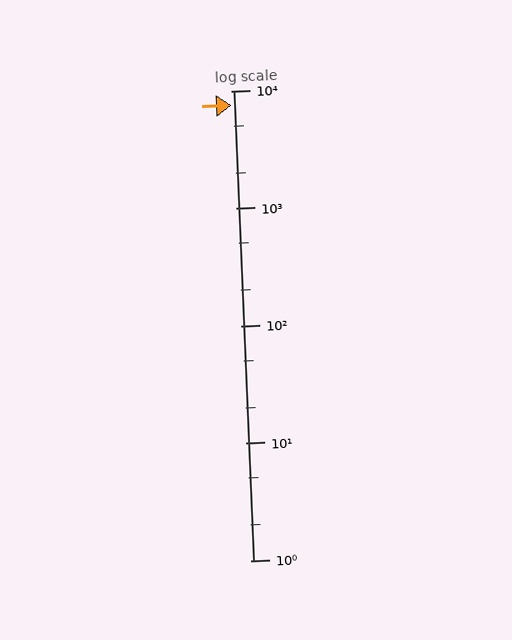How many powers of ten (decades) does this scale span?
The scale spans 4 decades, from 1 to 10000.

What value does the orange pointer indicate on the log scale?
The pointer indicates approximately 7500.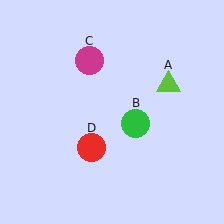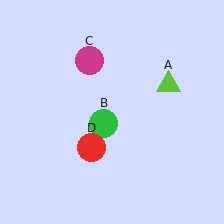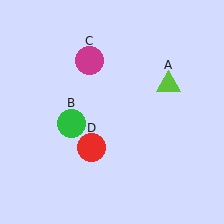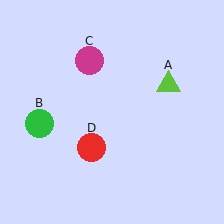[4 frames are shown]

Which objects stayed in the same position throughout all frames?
Lime triangle (object A) and magenta circle (object C) and red circle (object D) remained stationary.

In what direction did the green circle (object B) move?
The green circle (object B) moved left.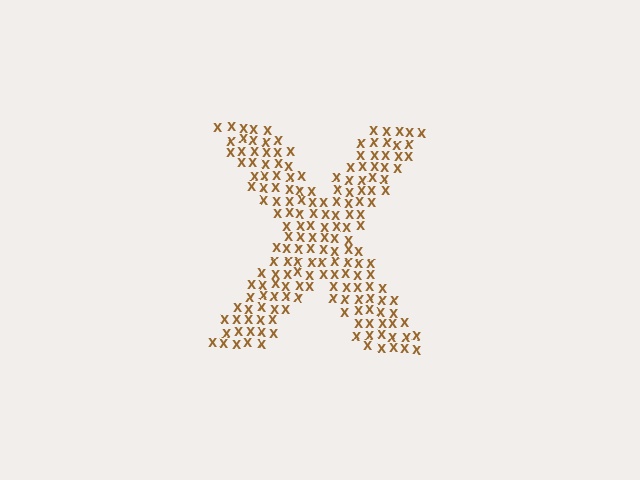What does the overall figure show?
The overall figure shows the letter X.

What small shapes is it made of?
It is made of small letter X's.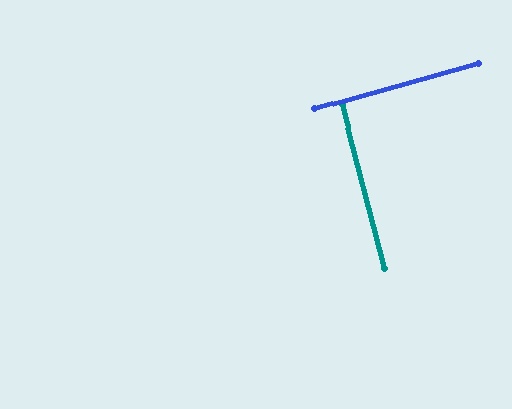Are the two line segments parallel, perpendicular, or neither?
Perpendicular — they meet at approximately 89°.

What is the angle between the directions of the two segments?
Approximately 89 degrees.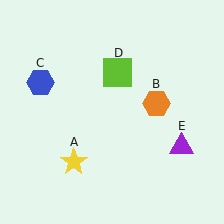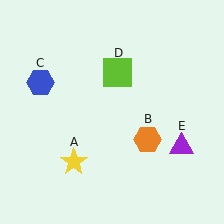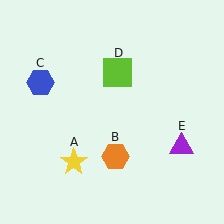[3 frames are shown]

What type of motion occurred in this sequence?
The orange hexagon (object B) rotated clockwise around the center of the scene.